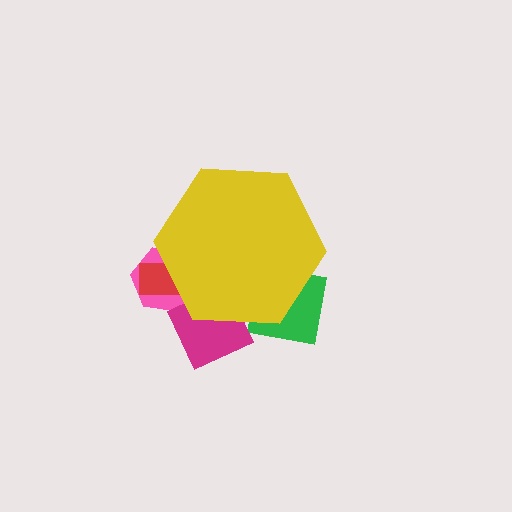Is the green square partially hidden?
Yes, the green square is partially hidden behind the yellow hexagon.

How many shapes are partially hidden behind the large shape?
4 shapes are partially hidden.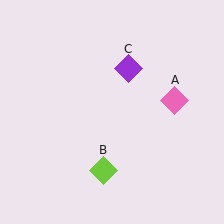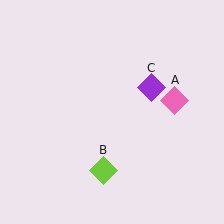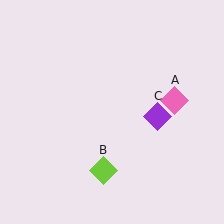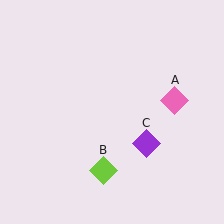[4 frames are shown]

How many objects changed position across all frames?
1 object changed position: purple diamond (object C).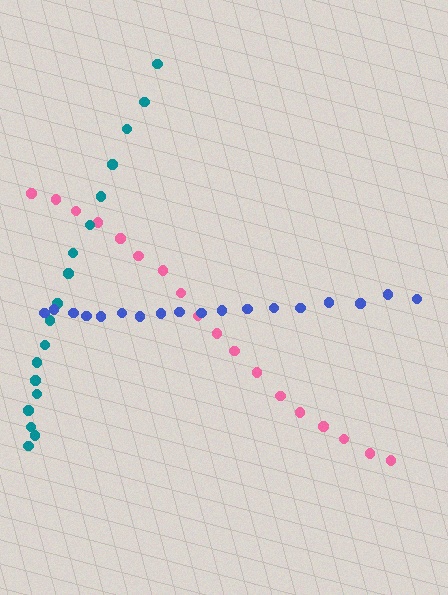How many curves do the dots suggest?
There are 3 distinct paths.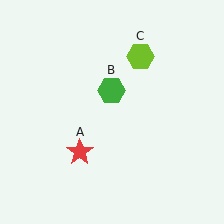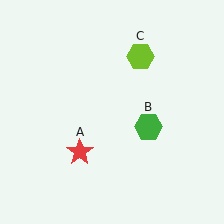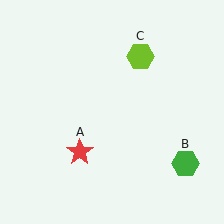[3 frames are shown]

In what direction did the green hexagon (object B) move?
The green hexagon (object B) moved down and to the right.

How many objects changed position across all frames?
1 object changed position: green hexagon (object B).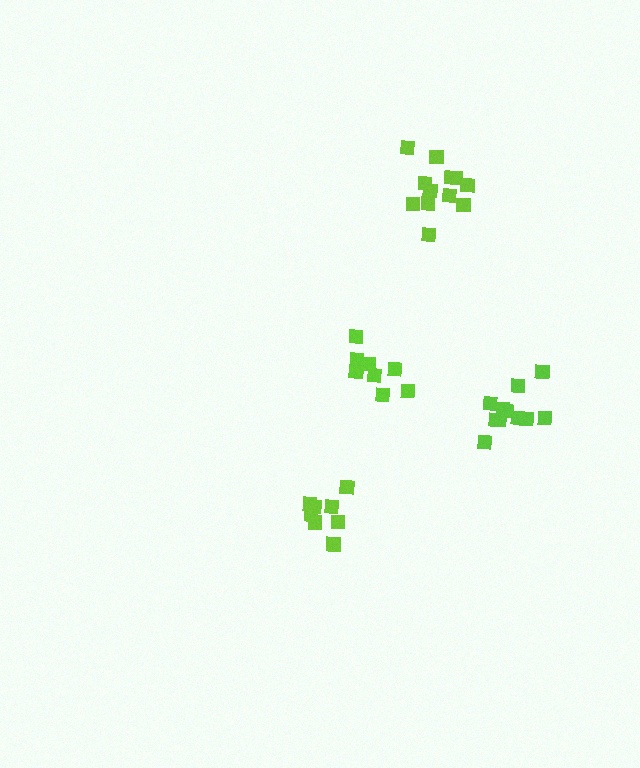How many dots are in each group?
Group 1: 9 dots, Group 2: 11 dots, Group 3: 8 dots, Group 4: 12 dots (40 total).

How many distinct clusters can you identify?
There are 4 distinct clusters.